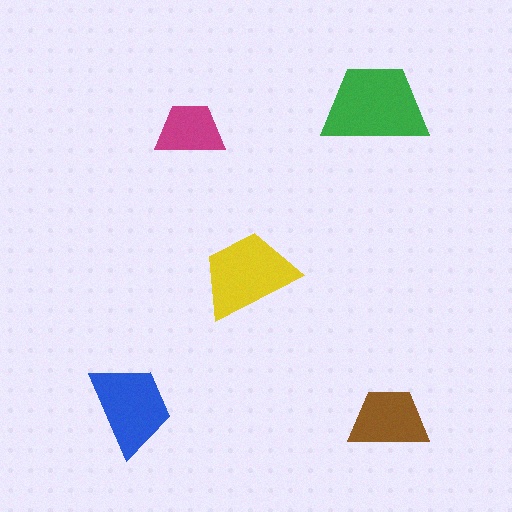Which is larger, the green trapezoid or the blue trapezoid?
The green one.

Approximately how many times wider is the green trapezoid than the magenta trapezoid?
About 1.5 times wider.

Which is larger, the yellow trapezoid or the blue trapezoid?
The yellow one.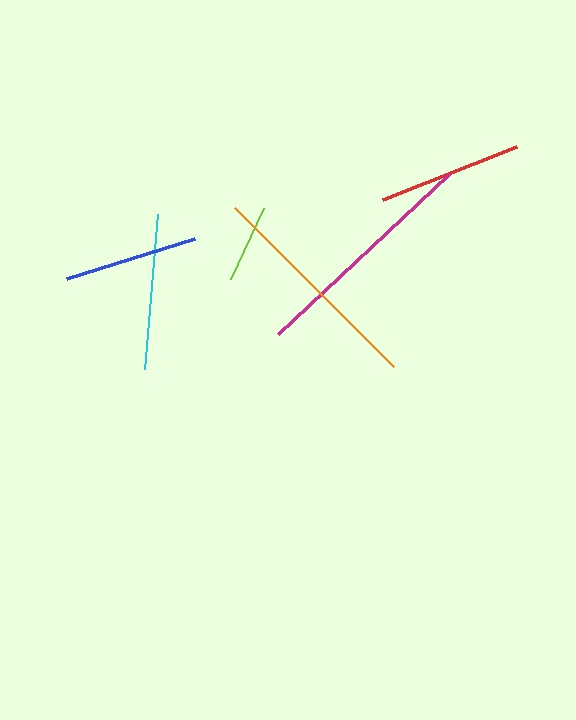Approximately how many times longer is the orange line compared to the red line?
The orange line is approximately 1.6 times the length of the red line.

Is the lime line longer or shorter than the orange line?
The orange line is longer than the lime line.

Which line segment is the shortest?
The lime line is the shortest at approximately 79 pixels.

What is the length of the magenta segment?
The magenta segment is approximately 234 pixels long.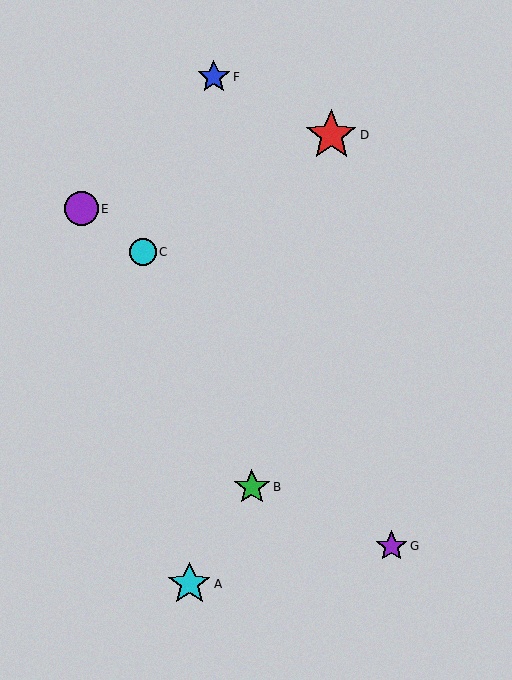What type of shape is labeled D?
Shape D is a red star.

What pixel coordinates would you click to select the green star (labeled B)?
Click at (252, 487) to select the green star B.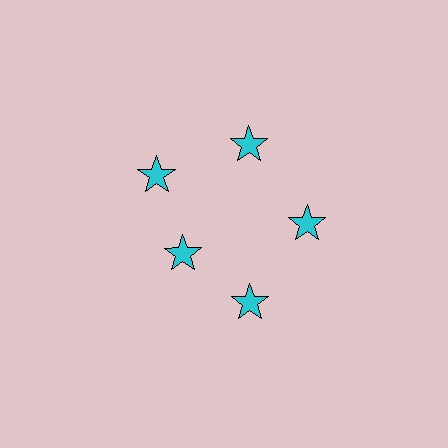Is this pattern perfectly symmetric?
No. The 5 cyan stars are arranged in a ring, but one element near the 8 o'clock position is pulled inward toward the center, breaking the 5-fold rotational symmetry.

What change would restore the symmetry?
The symmetry would be restored by moving it outward, back onto the ring so that all 5 stars sit at equal angles and equal distance from the center.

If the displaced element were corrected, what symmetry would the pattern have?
It would have 5-fold rotational symmetry — the pattern would map onto itself every 72 degrees.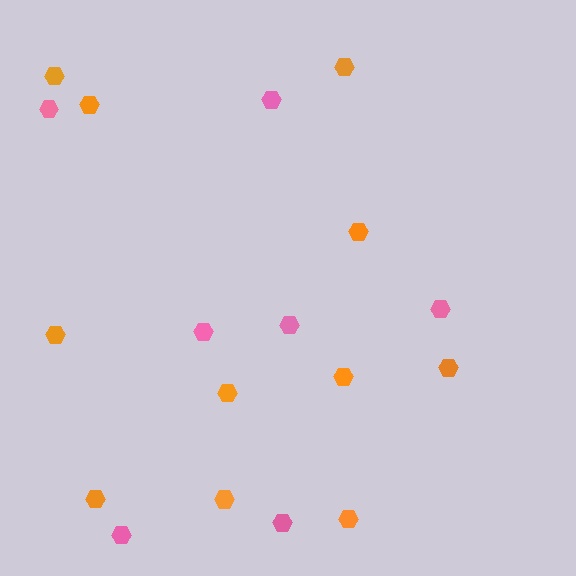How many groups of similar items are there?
There are 2 groups: one group of pink hexagons (7) and one group of orange hexagons (11).